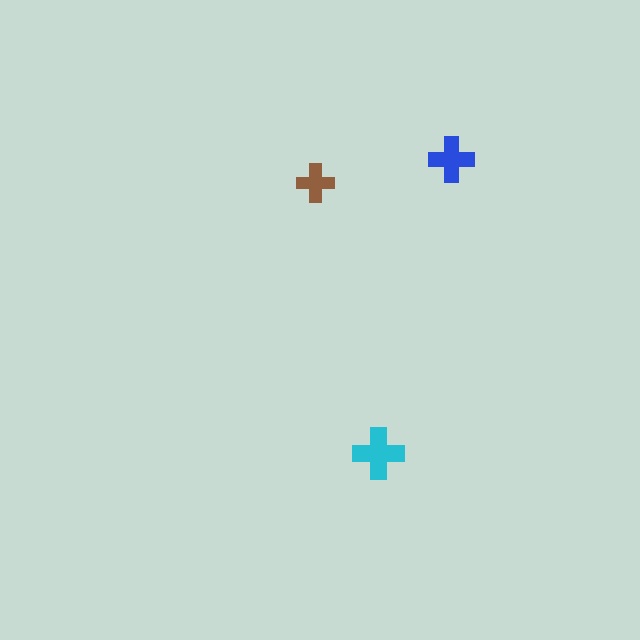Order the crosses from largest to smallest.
the cyan one, the blue one, the brown one.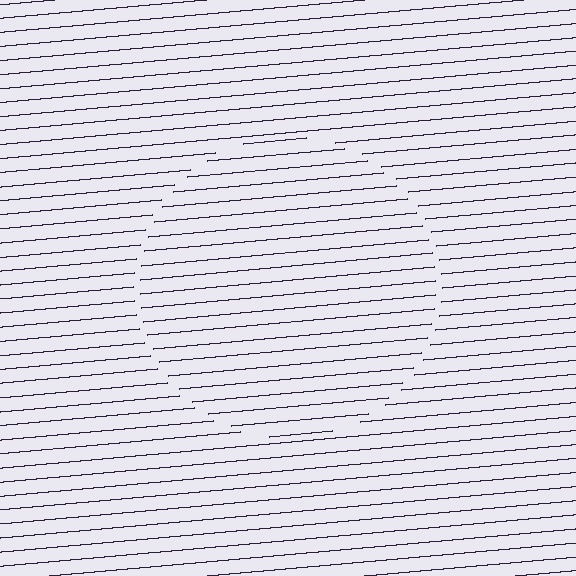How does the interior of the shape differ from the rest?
The interior of the shape contains the same grating, shifted by half a period — the contour is defined by the phase discontinuity where line-ends from the inner and outer gratings abut.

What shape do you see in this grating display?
An illusory circle. The interior of the shape contains the same grating, shifted by half a period — the contour is defined by the phase discontinuity where line-ends from the inner and outer gratings abut.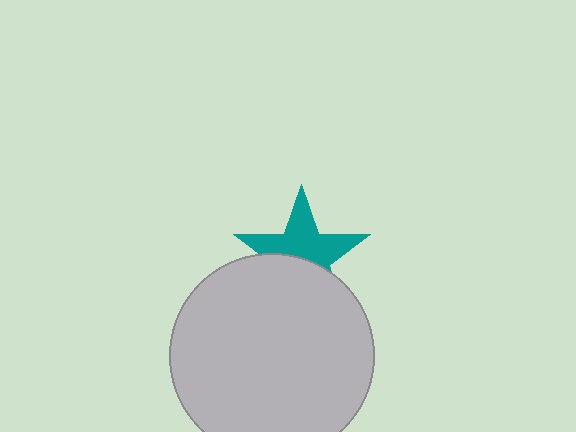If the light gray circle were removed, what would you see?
You would see the complete teal star.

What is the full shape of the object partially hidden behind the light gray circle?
The partially hidden object is a teal star.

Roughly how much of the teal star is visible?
About half of it is visible (roughly 56%).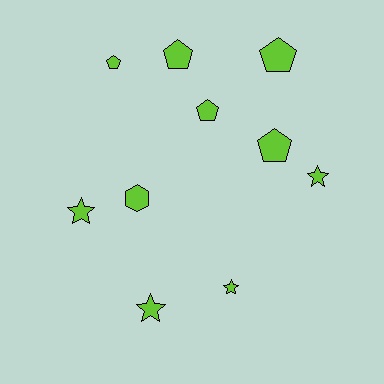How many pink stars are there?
There are no pink stars.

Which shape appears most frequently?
Pentagon, with 5 objects.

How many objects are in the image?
There are 10 objects.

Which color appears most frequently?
Lime, with 10 objects.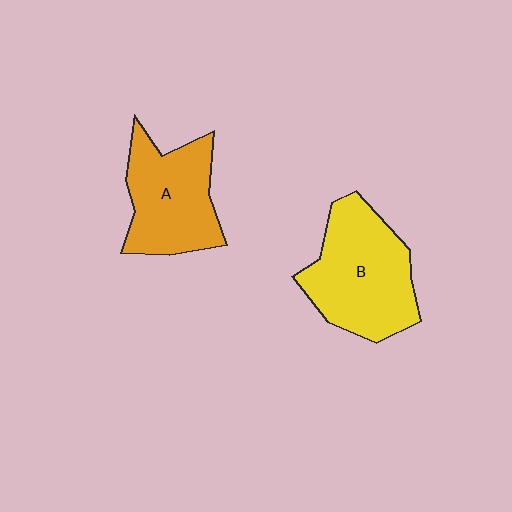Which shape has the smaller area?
Shape A (orange).